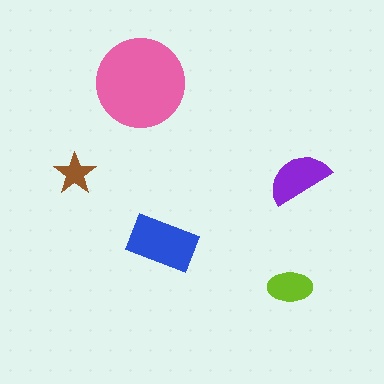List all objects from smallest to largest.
The brown star, the lime ellipse, the purple semicircle, the blue rectangle, the pink circle.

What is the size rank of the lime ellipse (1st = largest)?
4th.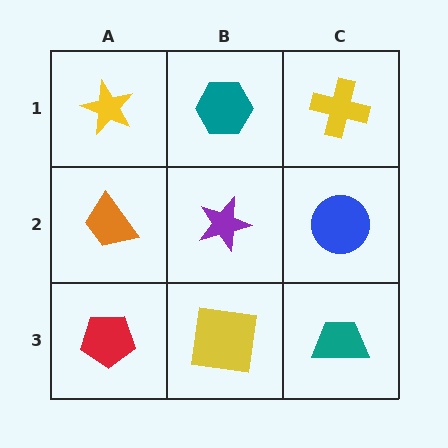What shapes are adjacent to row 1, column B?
A purple star (row 2, column B), a yellow star (row 1, column A), a yellow cross (row 1, column C).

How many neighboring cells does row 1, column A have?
2.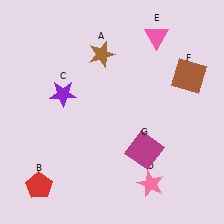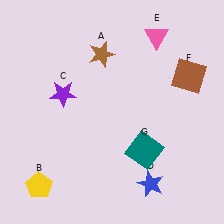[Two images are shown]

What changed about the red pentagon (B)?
In Image 1, B is red. In Image 2, it changed to yellow.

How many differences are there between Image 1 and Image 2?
There are 3 differences between the two images.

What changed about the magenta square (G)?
In Image 1, G is magenta. In Image 2, it changed to teal.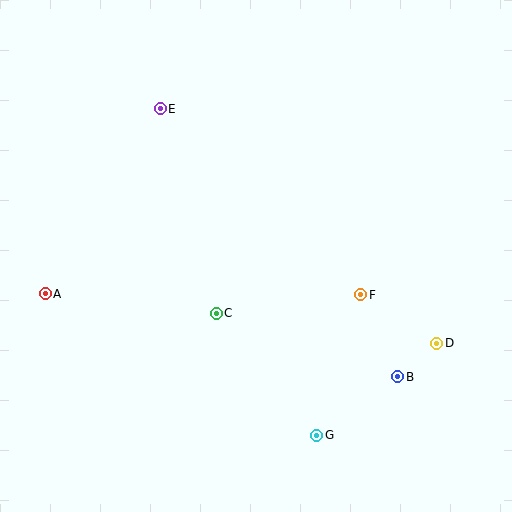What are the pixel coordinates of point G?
Point G is at (317, 435).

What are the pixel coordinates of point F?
Point F is at (361, 295).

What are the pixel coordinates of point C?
Point C is at (216, 313).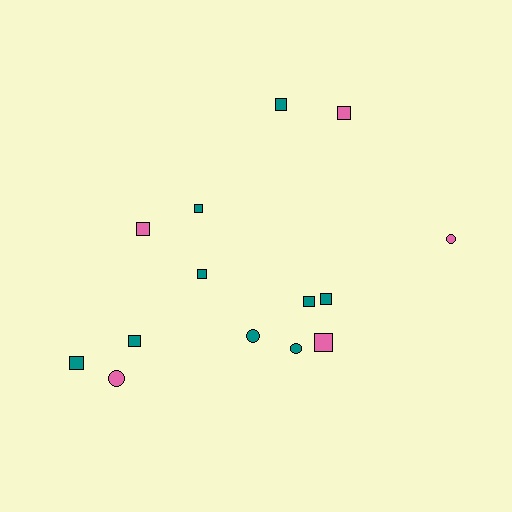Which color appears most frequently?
Teal, with 9 objects.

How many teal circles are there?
There are 2 teal circles.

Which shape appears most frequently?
Square, with 10 objects.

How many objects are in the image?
There are 14 objects.